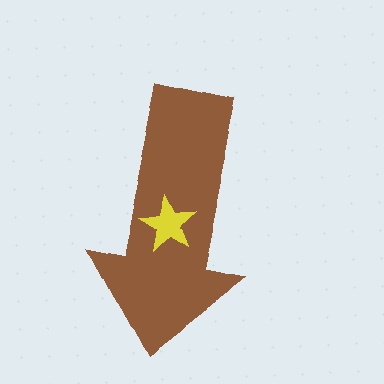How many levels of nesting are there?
2.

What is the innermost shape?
The yellow star.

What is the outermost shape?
The brown arrow.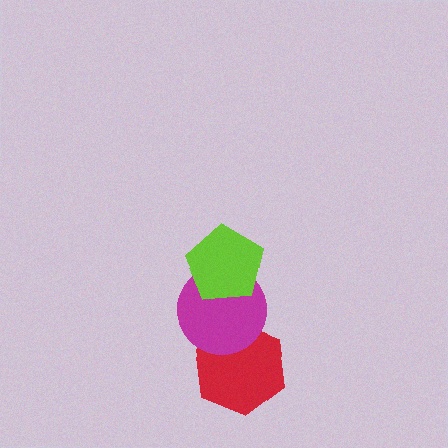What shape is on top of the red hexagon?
The magenta circle is on top of the red hexagon.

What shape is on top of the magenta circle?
The lime pentagon is on top of the magenta circle.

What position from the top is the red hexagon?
The red hexagon is 3rd from the top.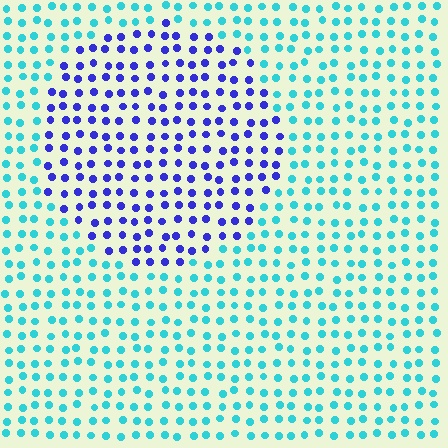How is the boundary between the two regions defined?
The boundary is defined purely by a slight shift in hue (about 60 degrees). Spacing, size, and orientation are identical on both sides.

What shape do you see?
I see a circle.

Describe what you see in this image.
The image is filled with small cyan elements in a uniform arrangement. A circle-shaped region is visible where the elements are tinted to a slightly different hue, forming a subtle color boundary.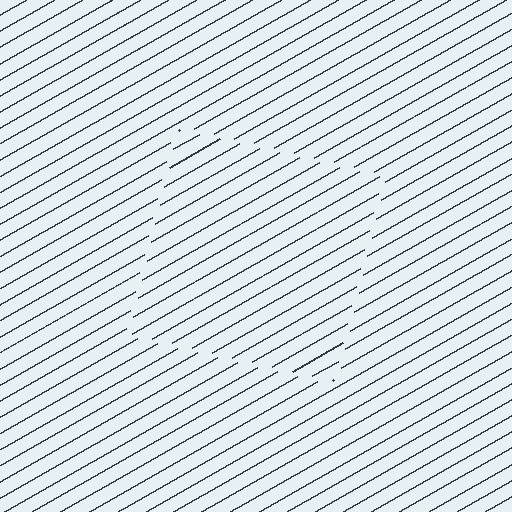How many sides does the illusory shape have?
4 sides — the line-ends trace a square.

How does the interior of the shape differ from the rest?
The interior of the shape contains the same grating, shifted by half a period — the contour is defined by the phase discontinuity where line-ends from the inner and outer gratings abut.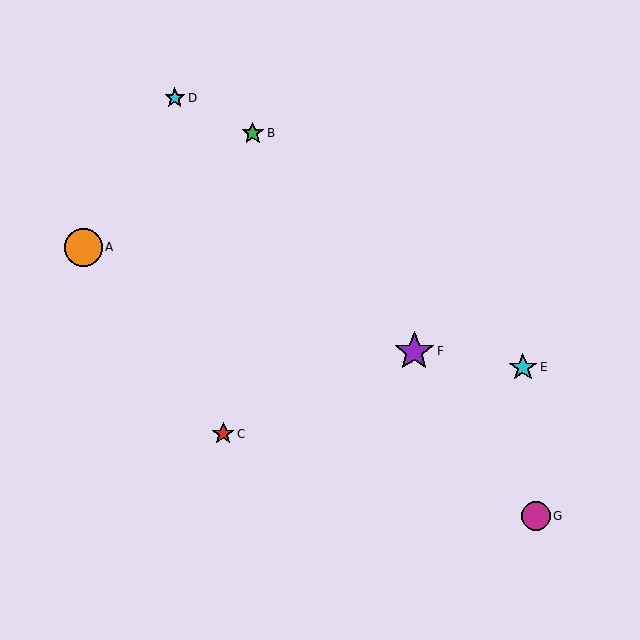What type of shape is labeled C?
Shape C is a red star.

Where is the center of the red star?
The center of the red star is at (223, 434).